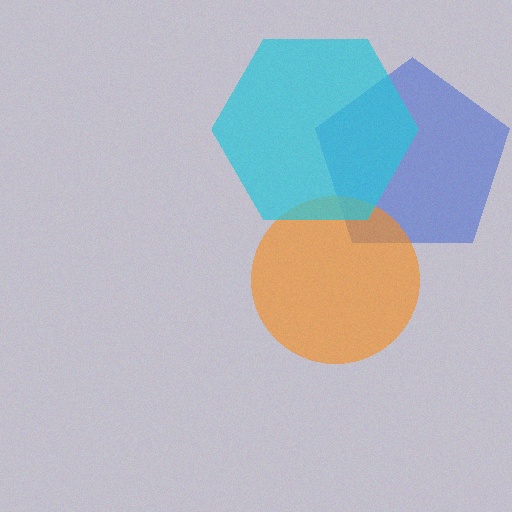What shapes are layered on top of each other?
The layered shapes are: a blue pentagon, an orange circle, a cyan hexagon.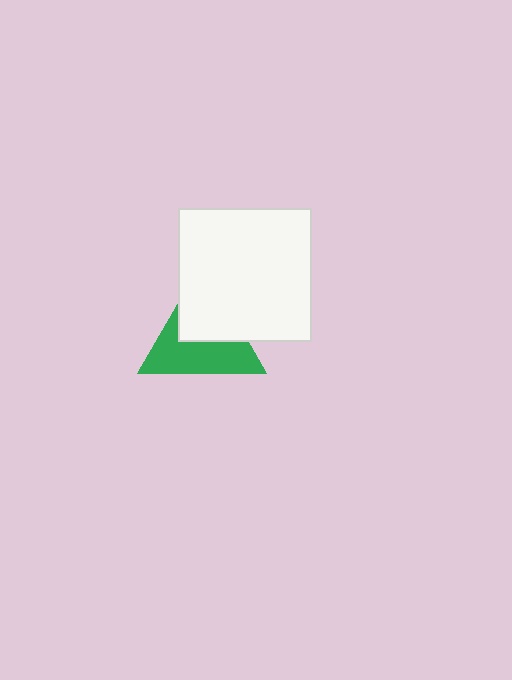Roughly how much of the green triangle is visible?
About half of it is visible (roughly 54%).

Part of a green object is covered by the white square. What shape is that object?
It is a triangle.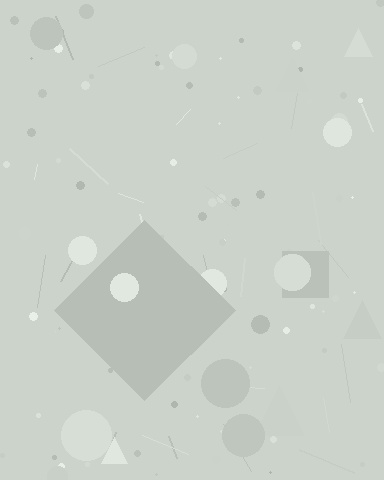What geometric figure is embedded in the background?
A diamond is embedded in the background.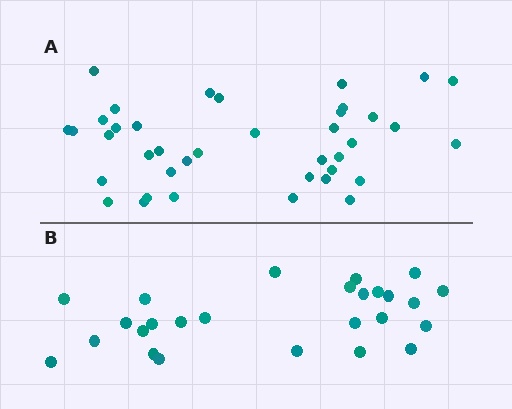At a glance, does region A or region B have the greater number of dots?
Region A (the top region) has more dots.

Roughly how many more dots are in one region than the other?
Region A has approximately 15 more dots than region B.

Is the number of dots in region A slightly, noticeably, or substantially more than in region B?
Region A has substantially more. The ratio is roughly 1.5 to 1.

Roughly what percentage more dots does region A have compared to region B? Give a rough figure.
About 50% more.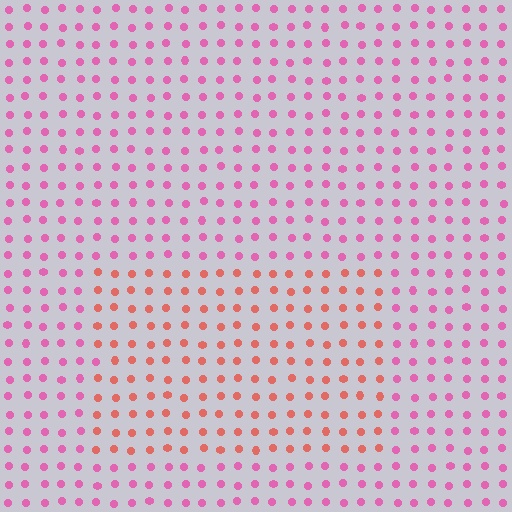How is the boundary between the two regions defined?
The boundary is defined purely by a slight shift in hue (about 40 degrees). Spacing, size, and orientation are identical on both sides.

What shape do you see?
I see a rectangle.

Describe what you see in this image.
The image is filled with small pink elements in a uniform arrangement. A rectangle-shaped region is visible where the elements are tinted to a slightly different hue, forming a subtle color boundary.